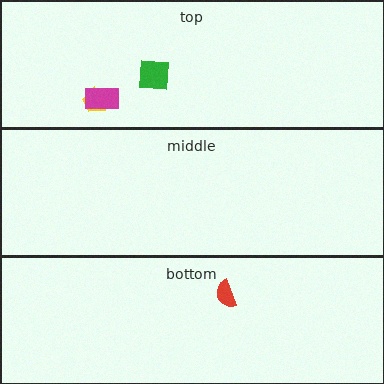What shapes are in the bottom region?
The red semicircle.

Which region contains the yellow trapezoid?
The top region.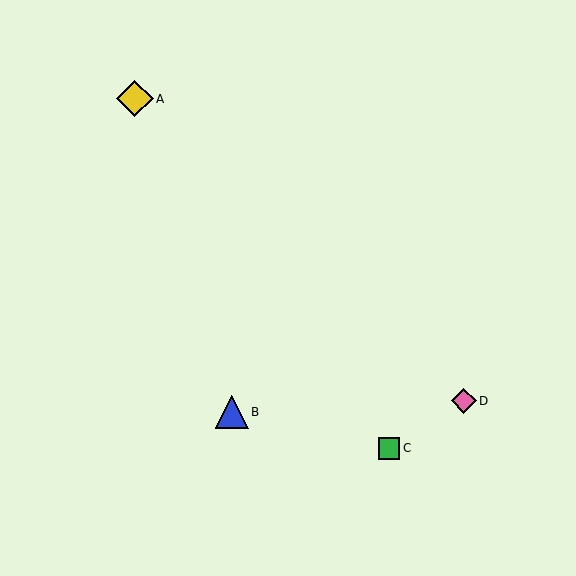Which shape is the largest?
The yellow diamond (labeled A) is the largest.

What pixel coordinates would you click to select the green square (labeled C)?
Click at (389, 448) to select the green square C.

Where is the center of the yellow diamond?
The center of the yellow diamond is at (135, 99).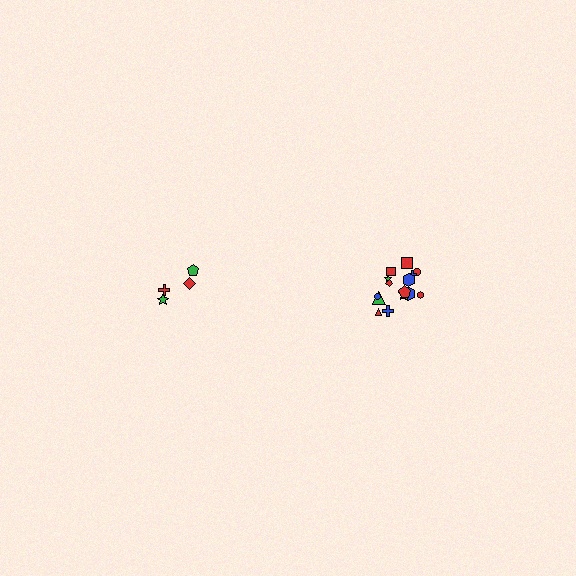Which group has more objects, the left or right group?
The right group.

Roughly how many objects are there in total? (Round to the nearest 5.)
Roughly 20 objects in total.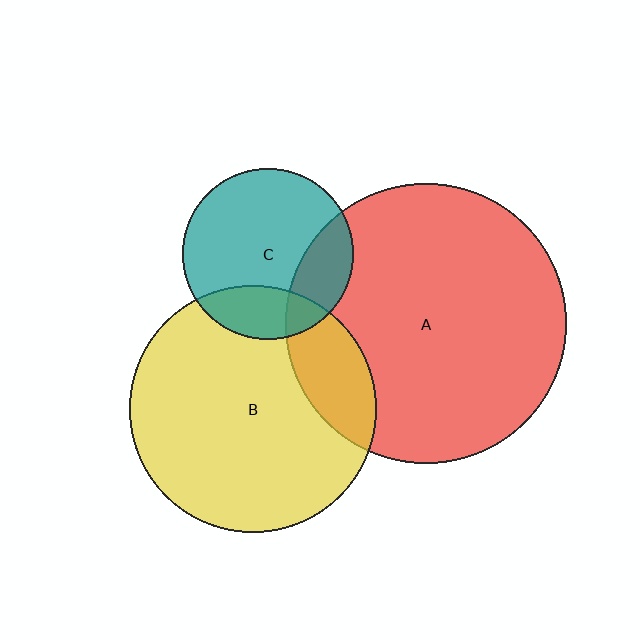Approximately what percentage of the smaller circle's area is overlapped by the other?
Approximately 20%.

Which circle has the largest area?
Circle A (red).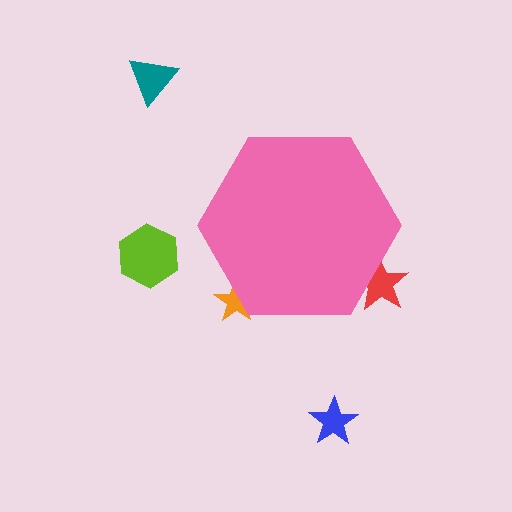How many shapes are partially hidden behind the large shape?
2 shapes are partially hidden.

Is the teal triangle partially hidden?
No, the teal triangle is fully visible.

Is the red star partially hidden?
Yes, the red star is partially hidden behind the pink hexagon.